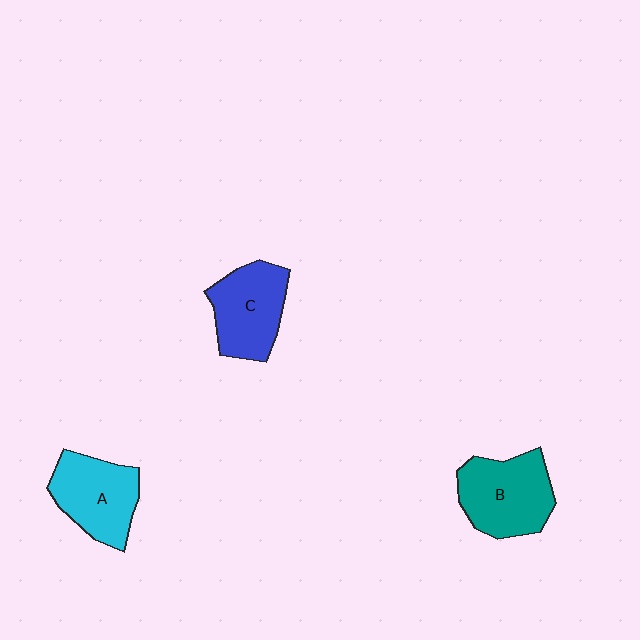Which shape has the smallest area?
Shape C (blue).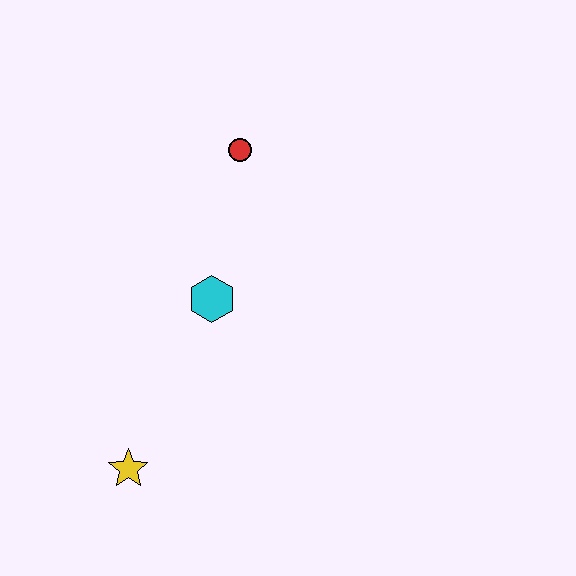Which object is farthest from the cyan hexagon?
The yellow star is farthest from the cyan hexagon.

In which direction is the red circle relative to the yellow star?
The red circle is above the yellow star.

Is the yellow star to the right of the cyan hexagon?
No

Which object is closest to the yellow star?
The cyan hexagon is closest to the yellow star.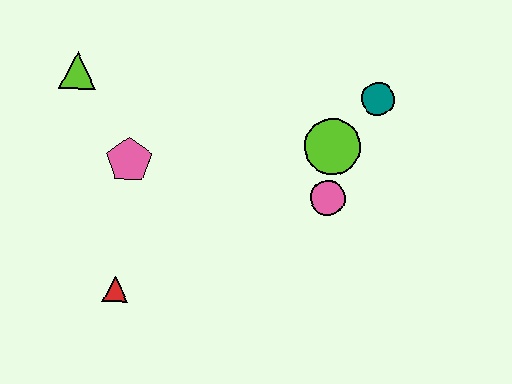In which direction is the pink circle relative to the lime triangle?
The pink circle is to the right of the lime triangle.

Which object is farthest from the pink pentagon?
The teal circle is farthest from the pink pentagon.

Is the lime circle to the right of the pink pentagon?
Yes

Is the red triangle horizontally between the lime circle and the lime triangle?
Yes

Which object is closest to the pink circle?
The lime circle is closest to the pink circle.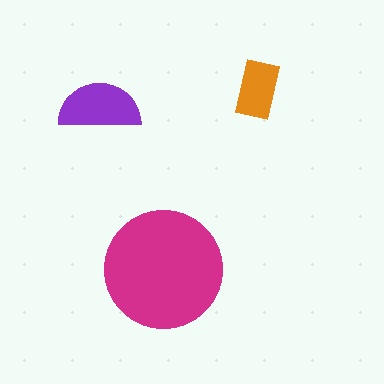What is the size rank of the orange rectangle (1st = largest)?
3rd.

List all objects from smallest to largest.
The orange rectangle, the purple semicircle, the magenta circle.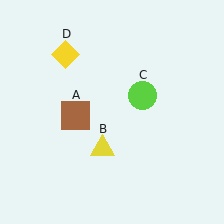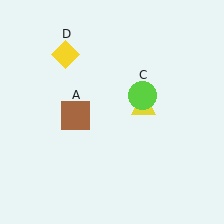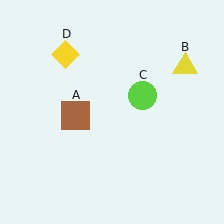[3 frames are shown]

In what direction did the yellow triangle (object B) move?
The yellow triangle (object B) moved up and to the right.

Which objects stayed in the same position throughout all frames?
Brown square (object A) and lime circle (object C) and yellow diamond (object D) remained stationary.